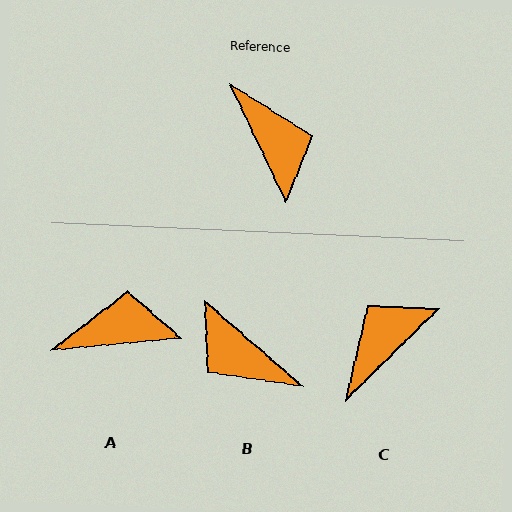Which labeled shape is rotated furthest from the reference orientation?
B, about 156 degrees away.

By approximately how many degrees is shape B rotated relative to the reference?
Approximately 156 degrees clockwise.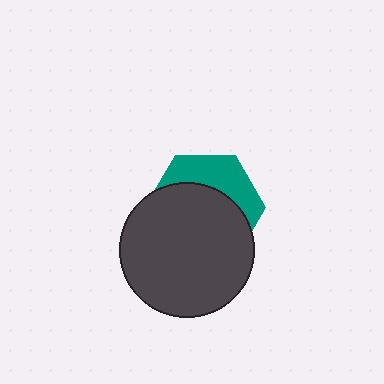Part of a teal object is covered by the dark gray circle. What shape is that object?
It is a hexagon.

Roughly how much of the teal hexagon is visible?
A small part of it is visible (roughly 34%).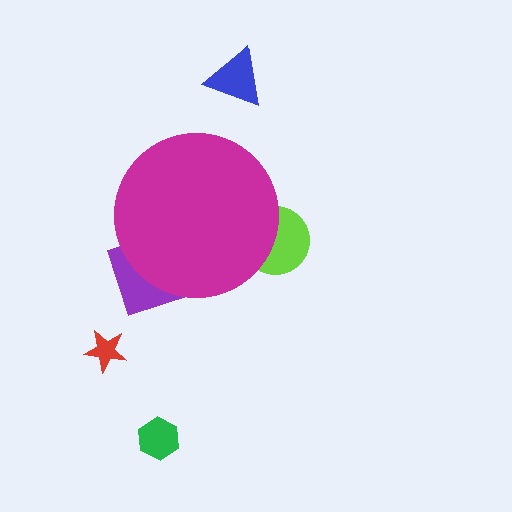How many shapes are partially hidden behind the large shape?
2 shapes are partially hidden.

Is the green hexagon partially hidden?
No, the green hexagon is fully visible.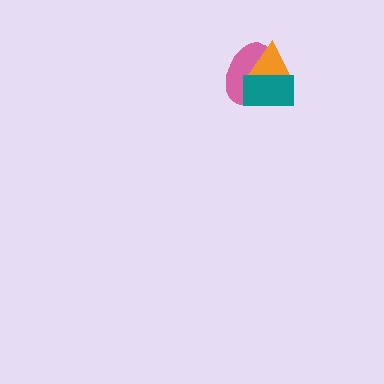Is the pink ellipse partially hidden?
Yes, it is partially covered by another shape.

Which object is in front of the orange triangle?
The teal rectangle is in front of the orange triangle.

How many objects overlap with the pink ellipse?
2 objects overlap with the pink ellipse.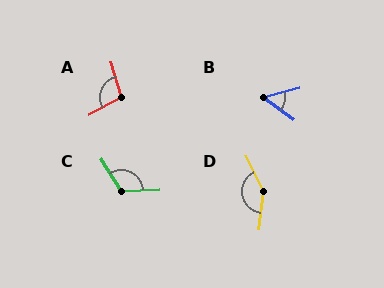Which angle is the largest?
D, at approximately 147 degrees.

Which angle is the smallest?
B, at approximately 52 degrees.